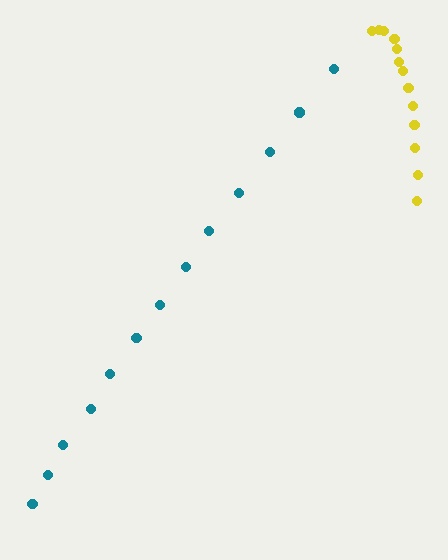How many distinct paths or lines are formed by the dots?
There are 2 distinct paths.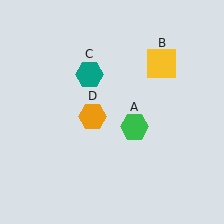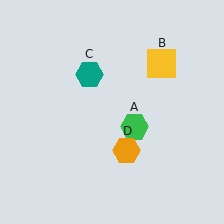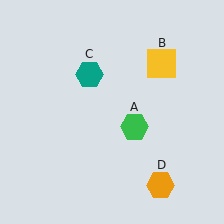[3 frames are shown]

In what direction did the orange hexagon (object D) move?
The orange hexagon (object D) moved down and to the right.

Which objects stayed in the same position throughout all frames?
Green hexagon (object A) and yellow square (object B) and teal hexagon (object C) remained stationary.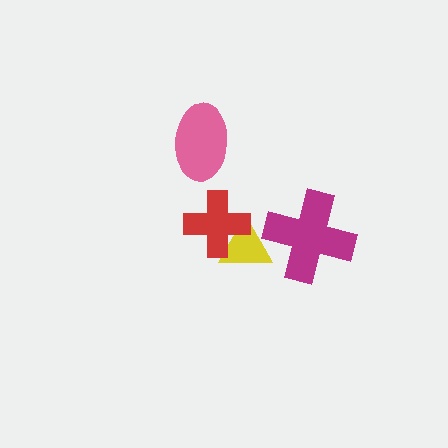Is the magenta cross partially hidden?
No, no other shape covers it.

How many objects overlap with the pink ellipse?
0 objects overlap with the pink ellipse.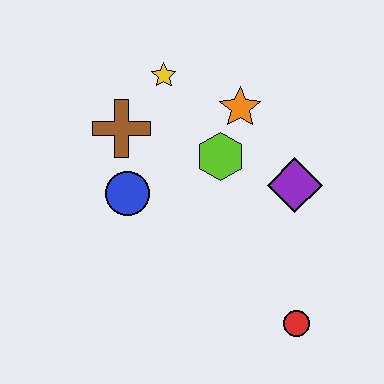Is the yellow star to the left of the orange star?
Yes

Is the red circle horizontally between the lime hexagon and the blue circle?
No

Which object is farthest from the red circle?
The yellow star is farthest from the red circle.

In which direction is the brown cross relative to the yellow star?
The brown cross is below the yellow star.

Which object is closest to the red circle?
The purple diamond is closest to the red circle.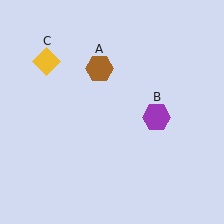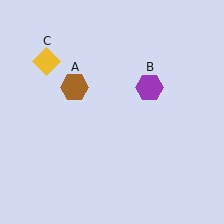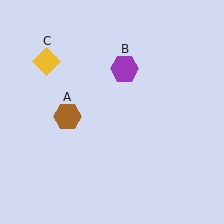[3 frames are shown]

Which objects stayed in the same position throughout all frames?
Yellow diamond (object C) remained stationary.